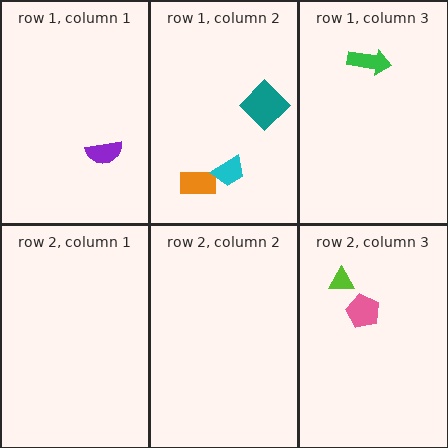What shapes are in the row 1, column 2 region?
The orange rectangle, the teal diamond, the cyan trapezoid.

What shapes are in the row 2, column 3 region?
The lime triangle, the pink pentagon.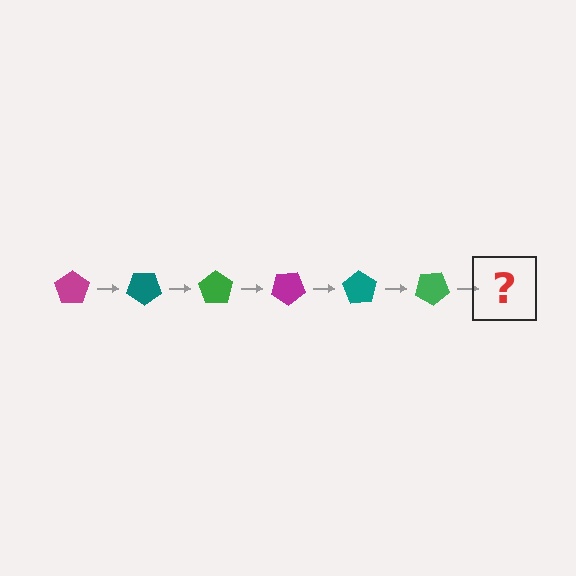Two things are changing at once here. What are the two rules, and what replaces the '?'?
The two rules are that it rotates 35 degrees each step and the color cycles through magenta, teal, and green. The '?' should be a magenta pentagon, rotated 210 degrees from the start.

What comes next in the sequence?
The next element should be a magenta pentagon, rotated 210 degrees from the start.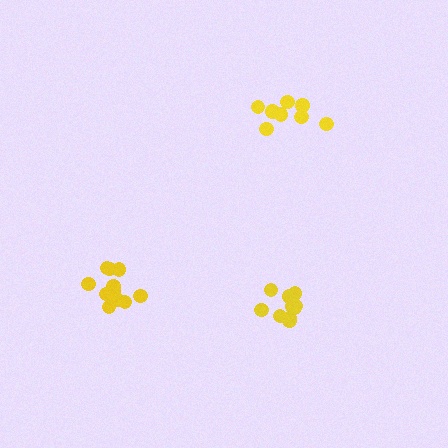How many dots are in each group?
Group 1: 10 dots, Group 2: 11 dots, Group 3: 8 dots (29 total).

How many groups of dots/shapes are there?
There are 3 groups.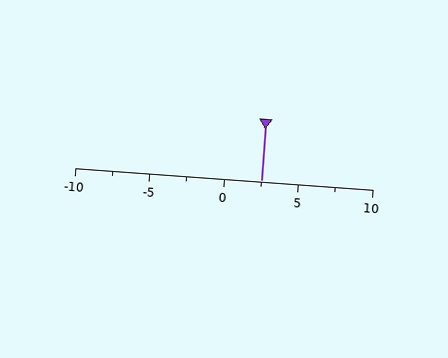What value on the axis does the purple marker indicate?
The marker indicates approximately 2.5.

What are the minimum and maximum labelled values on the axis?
The axis runs from -10 to 10.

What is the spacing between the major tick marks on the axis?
The major ticks are spaced 5 apart.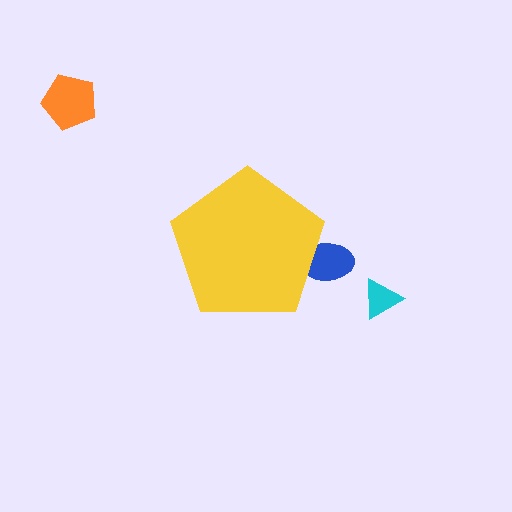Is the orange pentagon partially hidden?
No, the orange pentagon is fully visible.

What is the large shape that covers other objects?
A yellow pentagon.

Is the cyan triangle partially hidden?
No, the cyan triangle is fully visible.